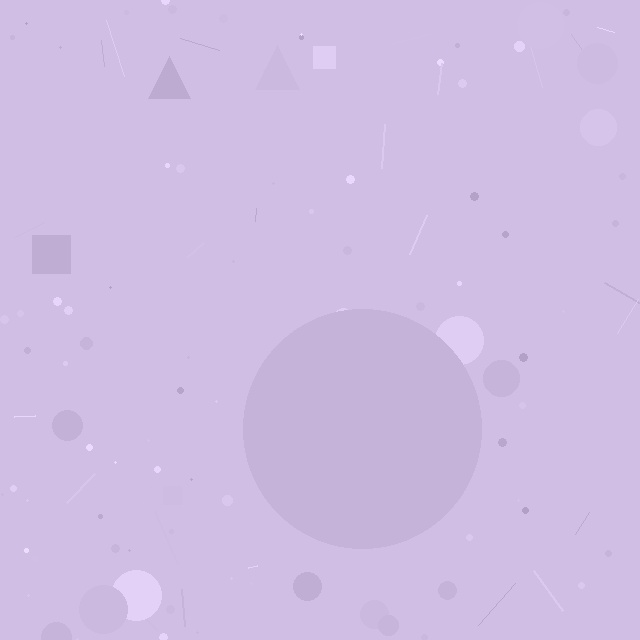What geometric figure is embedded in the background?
A circle is embedded in the background.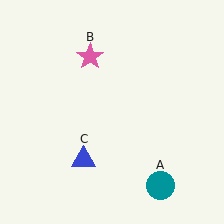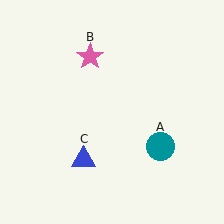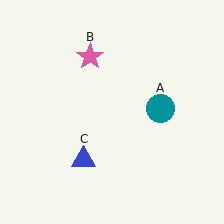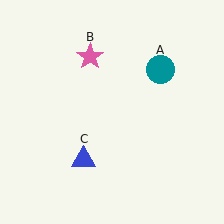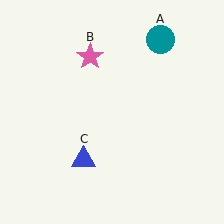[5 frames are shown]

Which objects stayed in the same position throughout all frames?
Pink star (object B) and blue triangle (object C) remained stationary.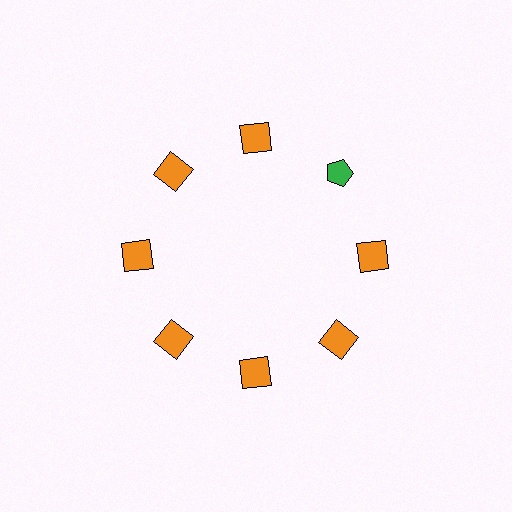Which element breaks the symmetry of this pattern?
The green pentagon at roughly the 2 o'clock position breaks the symmetry. All other shapes are orange squares.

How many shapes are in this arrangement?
There are 8 shapes arranged in a ring pattern.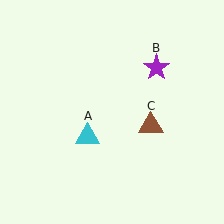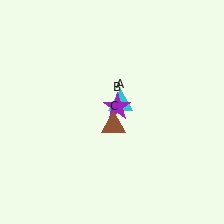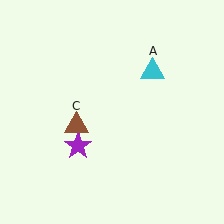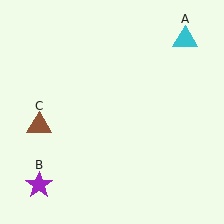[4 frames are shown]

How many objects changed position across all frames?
3 objects changed position: cyan triangle (object A), purple star (object B), brown triangle (object C).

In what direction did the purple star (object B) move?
The purple star (object B) moved down and to the left.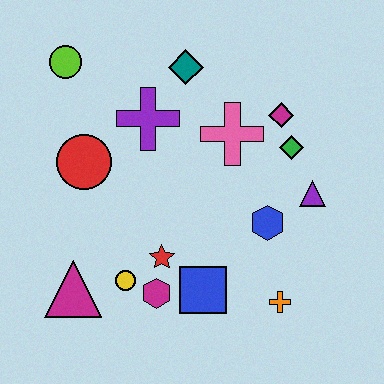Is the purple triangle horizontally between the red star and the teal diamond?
No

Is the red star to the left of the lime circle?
No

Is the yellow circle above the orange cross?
Yes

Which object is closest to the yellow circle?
The magenta hexagon is closest to the yellow circle.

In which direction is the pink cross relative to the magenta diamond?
The pink cross is to the left of the magenta diamond.